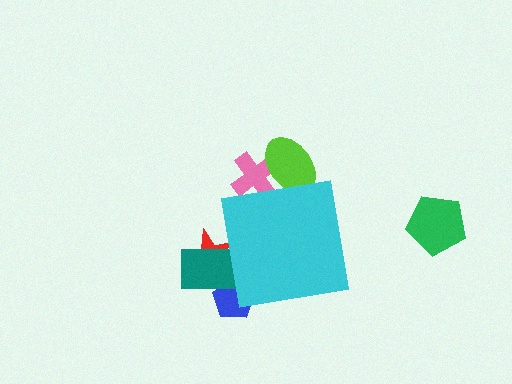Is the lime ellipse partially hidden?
Yes, the lime ellipse is partially hidden behind the cyan square.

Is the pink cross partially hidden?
Yes, the pink cross is partially hidden behind the cyan square.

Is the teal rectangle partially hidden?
Yes, the teal rectangle is partially hidden behind the cyan square.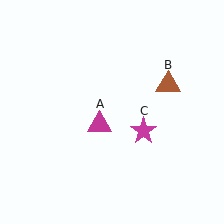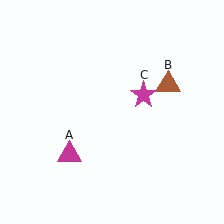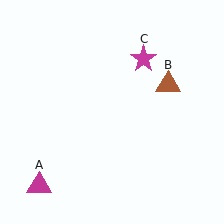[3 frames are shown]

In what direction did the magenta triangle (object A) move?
The magenta triangle (object A) moved down and to the left.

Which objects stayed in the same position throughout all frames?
Brown triangle (object B) remained stationary.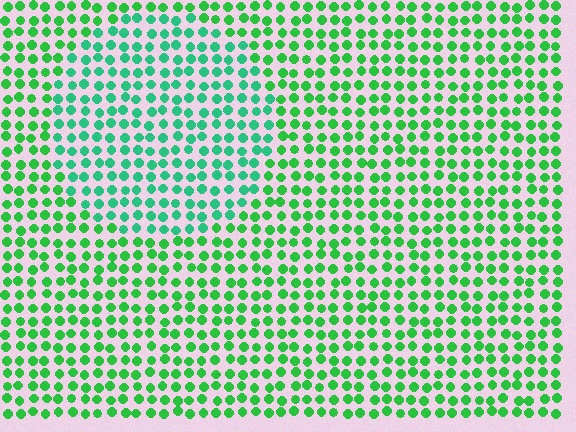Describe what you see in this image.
The image is filled with small green elements in a uniform arrangement. A circle-shaped region is visible where the elements are tinted to a slightly different hue, forming a subtle color boundary.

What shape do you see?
I see a circle.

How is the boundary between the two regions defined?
The boundary is defined purely by a slight shift in hue (about 26 degrees). Spacing, size, and orientation are identical on both sides.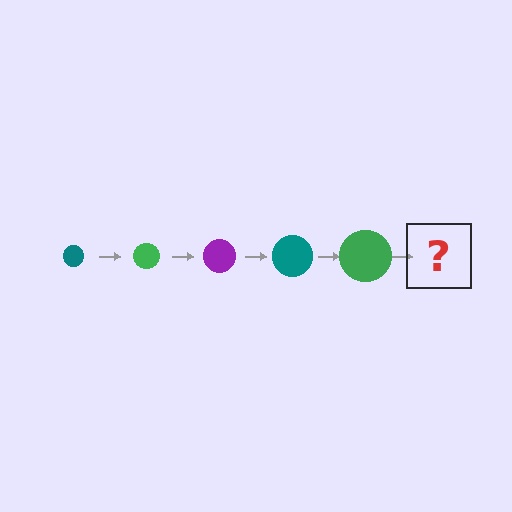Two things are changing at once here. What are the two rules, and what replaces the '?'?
The two rules are that the circle grows larger each step and the color cycles through teal, green, and purple. The '?' should be a purple circle, larger than the previous one.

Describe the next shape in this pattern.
It should be a purple circle, larger than the previous one.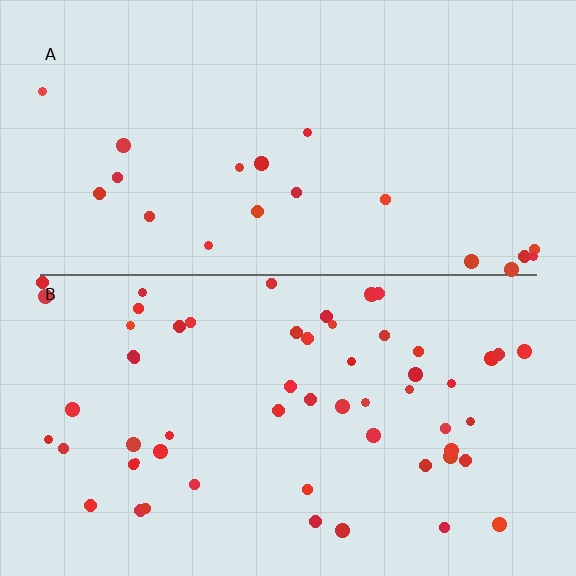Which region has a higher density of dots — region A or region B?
B (the bottom).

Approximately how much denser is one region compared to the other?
Approximately 2.8× — region B over region A.